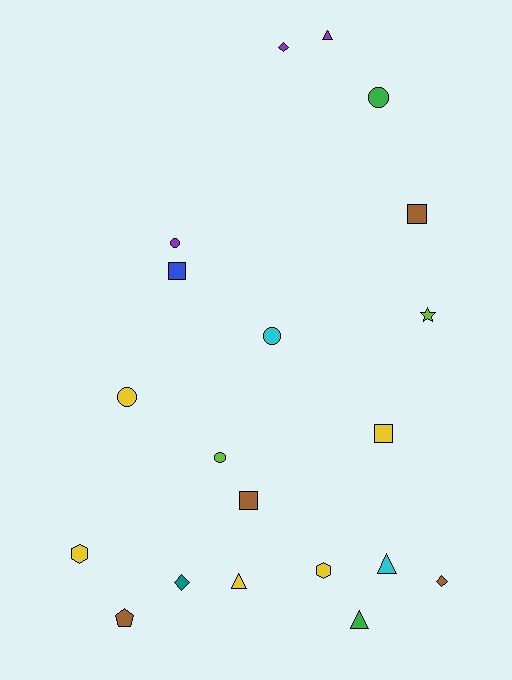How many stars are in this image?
There is 1 star.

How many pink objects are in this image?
There are no pink objects.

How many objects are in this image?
There are 20 objects.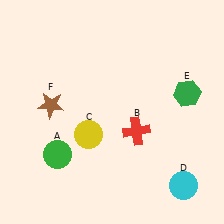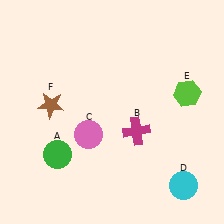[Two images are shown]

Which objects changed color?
B changed from red to magenta. C changed from yellow to pink. E changed from green to lime.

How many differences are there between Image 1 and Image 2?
There are 3 differences between the two images.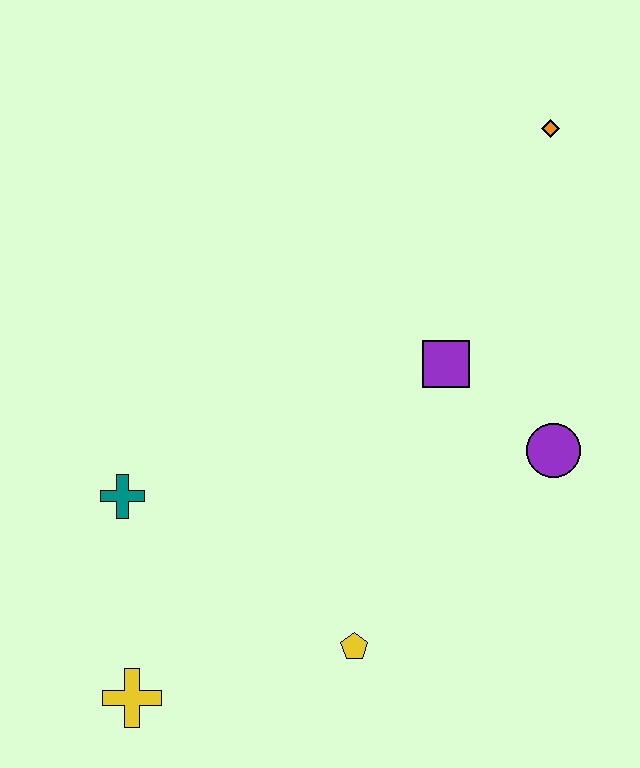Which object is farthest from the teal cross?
The orange diamond is farthest from the teal cross.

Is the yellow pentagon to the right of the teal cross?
Yes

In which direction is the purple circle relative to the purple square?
The purple circle is to the right of the purple square.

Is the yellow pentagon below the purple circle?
Yes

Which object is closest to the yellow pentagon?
The yellow cross is closest to the yellow pentagon.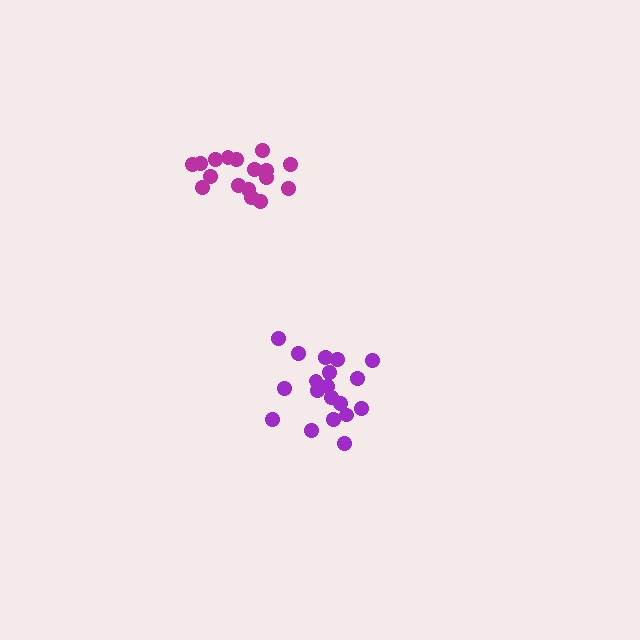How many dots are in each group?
Group 1: 17 dots, Group 2: 19 dots (36 total).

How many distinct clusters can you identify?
There are 2 distinct clusters.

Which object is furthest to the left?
The magenta cluster is leftmost.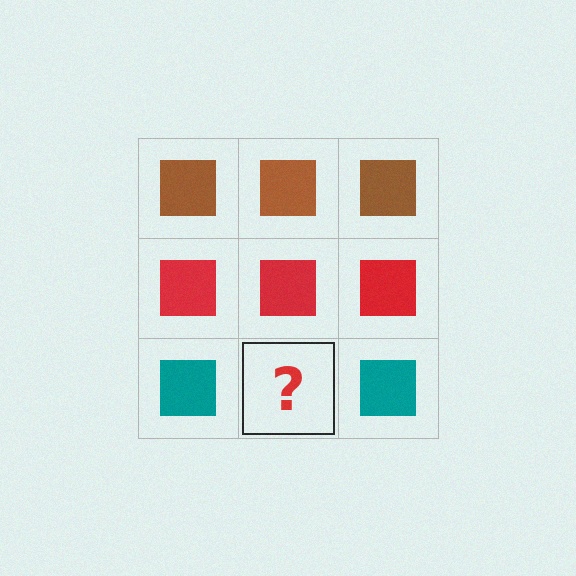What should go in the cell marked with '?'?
The missing cell should contain a teal square.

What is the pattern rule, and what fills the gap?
The rule is that each row has a consistent color. The gap should be filled with a teal square.